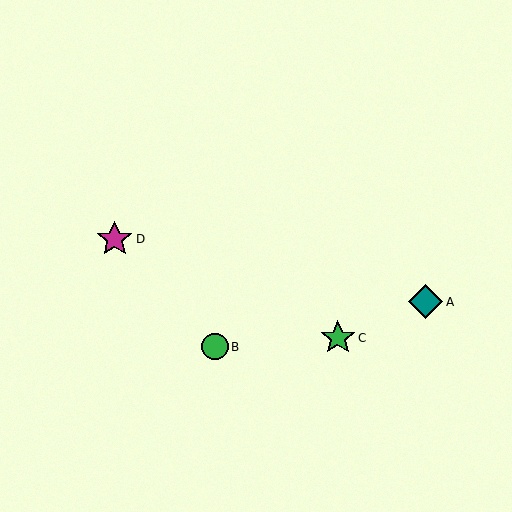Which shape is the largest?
The magenta star (labeled D) is the largest.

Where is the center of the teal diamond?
The center of the teal diamond is at (425, 302).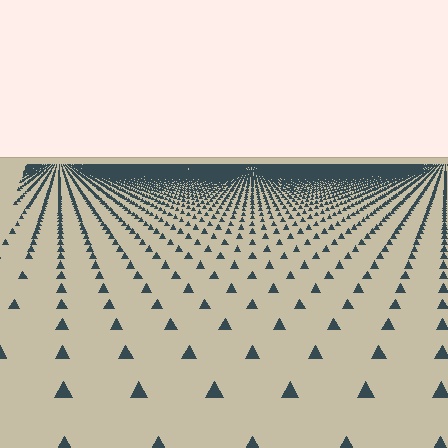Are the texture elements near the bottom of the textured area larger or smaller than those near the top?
Larger. Near the bottom, elements are closer to the viewer and appear at a bigger on-screen size.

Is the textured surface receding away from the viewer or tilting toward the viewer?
The surface is receding away from the viewer. Texture elements get smaller and denser toward the top.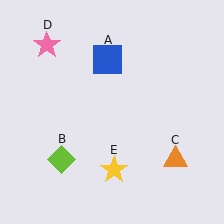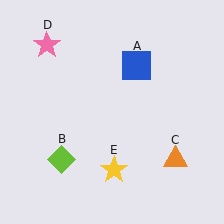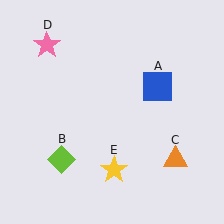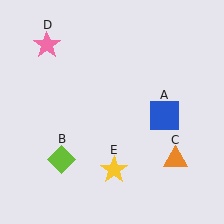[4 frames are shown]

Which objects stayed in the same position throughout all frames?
Lime diamond (object B) and orange triangle (object C) and pink star (object D) and yellow star (object E) remained stationary.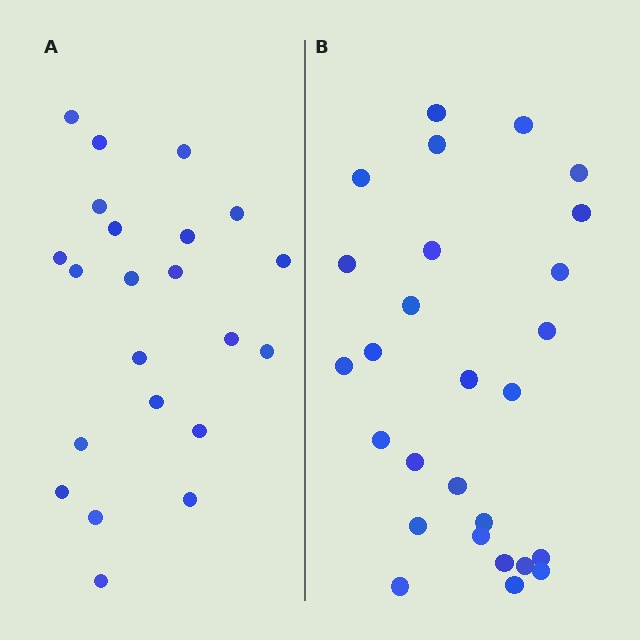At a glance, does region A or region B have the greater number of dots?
Region B (the right region) has more dots.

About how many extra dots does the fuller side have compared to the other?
Region B has about 5 more dots than region A.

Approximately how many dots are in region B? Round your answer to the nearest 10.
About 30 dots. (The exact count is 27, which rounds to 30.)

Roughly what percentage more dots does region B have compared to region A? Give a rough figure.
About 25% more.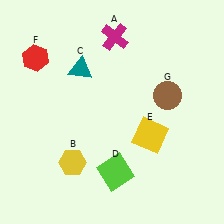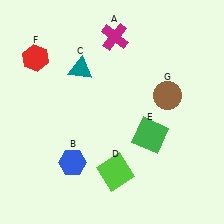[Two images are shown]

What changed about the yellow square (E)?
In Image 1, E is yellow. In Image 2, it changed to green.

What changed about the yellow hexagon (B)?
In Image 1, B is yellow. In Image 2, it changed to blue.